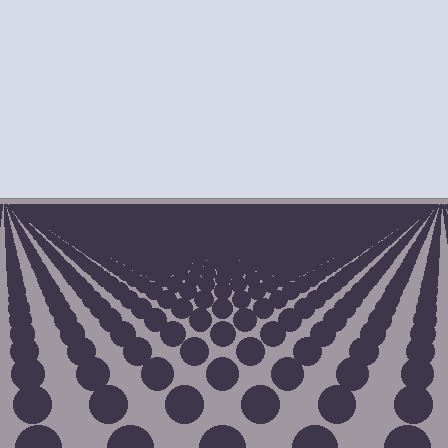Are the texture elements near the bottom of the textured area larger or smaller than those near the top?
Larger. Near the bottom, elements are closer to the viewer and appear at a bigger on-screen size.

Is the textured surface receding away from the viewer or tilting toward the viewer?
The surface is receding away from the viewer. Texture elements get smaller and denser toward the top.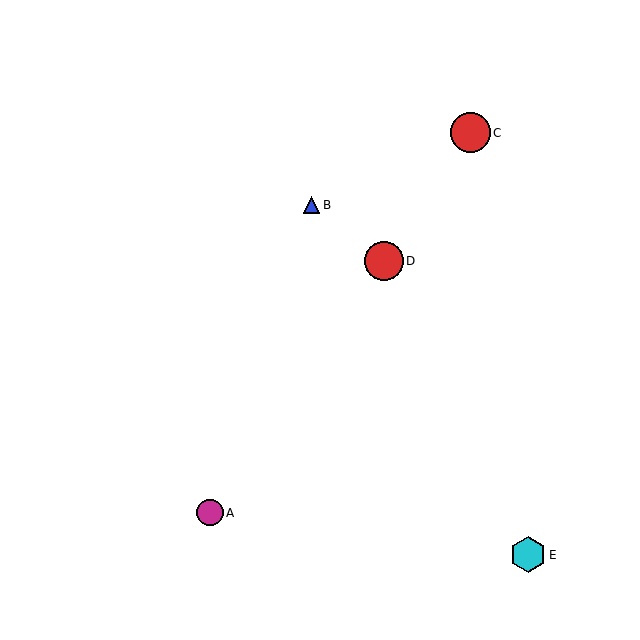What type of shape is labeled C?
Shape C is a red circle.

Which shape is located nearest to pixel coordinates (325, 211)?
The blue triangle (labeled B) at (312, 205) is nearest to that location.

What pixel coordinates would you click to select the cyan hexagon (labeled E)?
Click at (528, 555) to select the cyan hexagon E.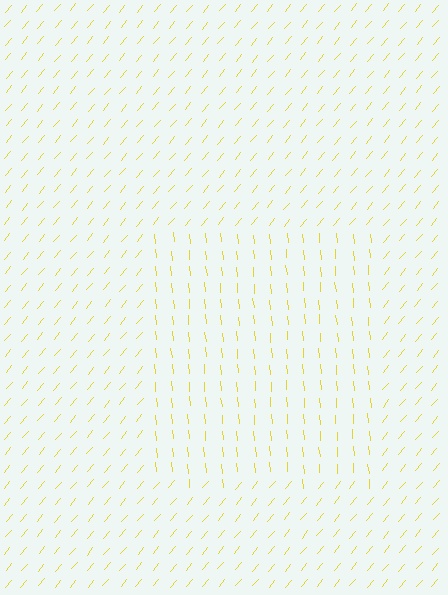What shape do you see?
I see a rectangle.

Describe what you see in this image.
The image is filled with small yellow line segments. A rectangle region in the image has lines oriented differently from the surrounding lines, creating a visible texture boundary.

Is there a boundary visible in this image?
Yes, there is a texture boundary formed by a change in line orientation.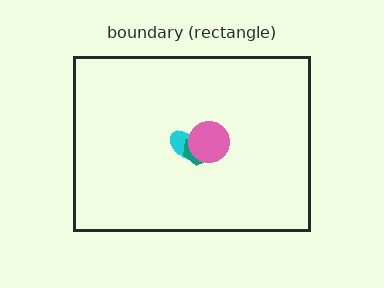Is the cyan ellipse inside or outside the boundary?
Inside.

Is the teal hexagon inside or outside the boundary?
Inside.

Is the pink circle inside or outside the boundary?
Inside.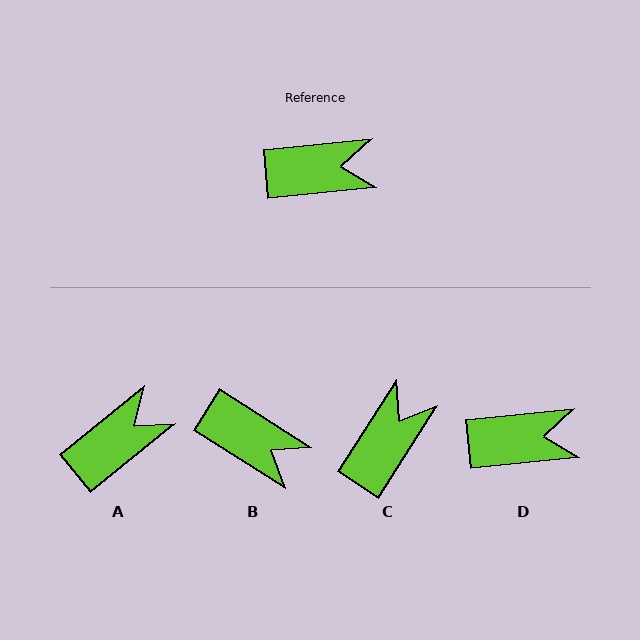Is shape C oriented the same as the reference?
No, it is off by about 52 degrees.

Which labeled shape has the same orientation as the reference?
D.